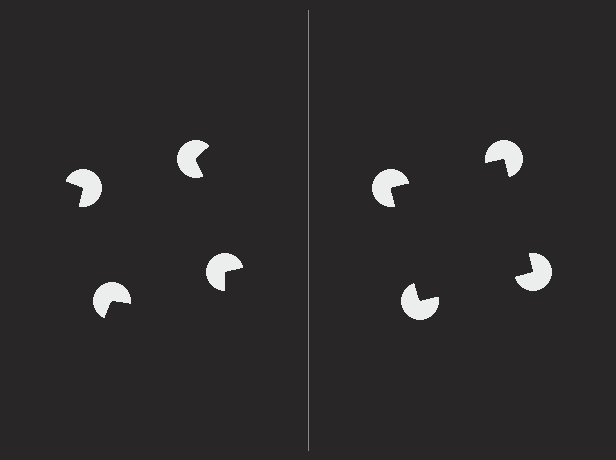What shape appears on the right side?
An illusory square.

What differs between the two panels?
The pac-man discs are positioned identically on both sides; only the wedge orientations differ. On the right they align to a square; on the left they are misaligned.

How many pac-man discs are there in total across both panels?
8 — 4 on each side.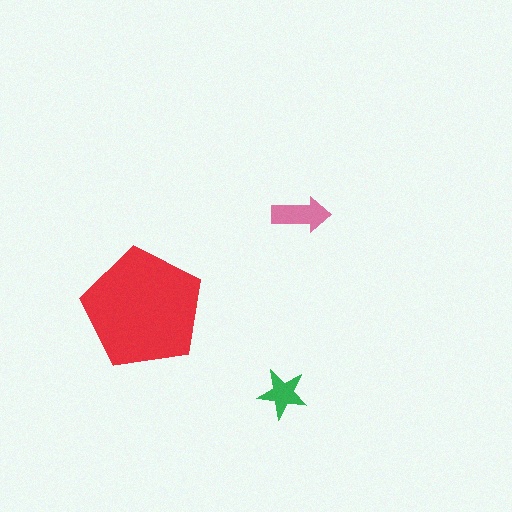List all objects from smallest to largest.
The green star, the pink arrow, the red pentagon.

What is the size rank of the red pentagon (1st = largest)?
1st.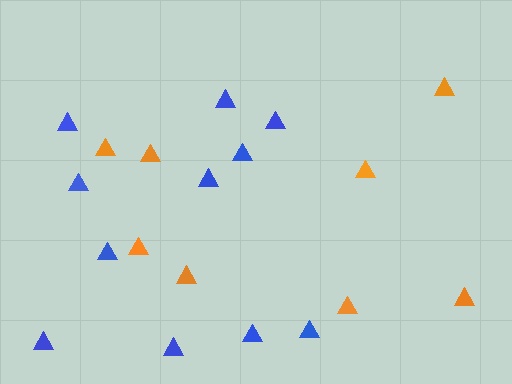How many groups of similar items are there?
There are 2 groups: one group of blue triangles (11) and one group of orange triangles (8).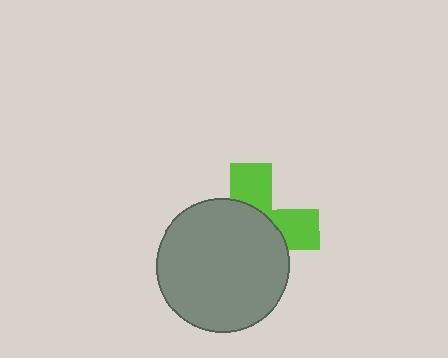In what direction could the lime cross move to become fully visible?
The lime cross could move toward the upper-right. That would shift it out from behind the gray circle entirely.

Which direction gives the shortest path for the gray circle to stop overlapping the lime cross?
Moving toward the lower-left gives the shortest separation.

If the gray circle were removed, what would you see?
You would see the complete lime cross.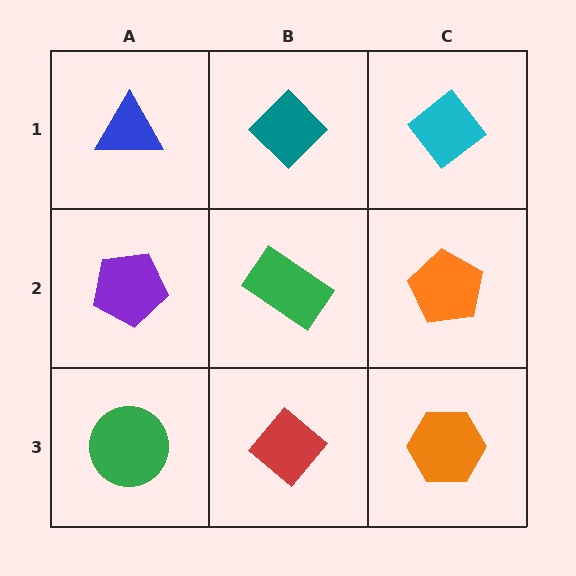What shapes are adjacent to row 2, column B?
A teal diamond (row 1, column B), a red diamond (row 3, column B), a purple pentagon (row 2, column A), an orange pentagon (row 2, column C).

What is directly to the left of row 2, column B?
A purple pentagon.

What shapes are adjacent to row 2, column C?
A cyan diamond (row 1, column C), an orange hexagon (row 3, column C), a green rectangle (row 2, column B).